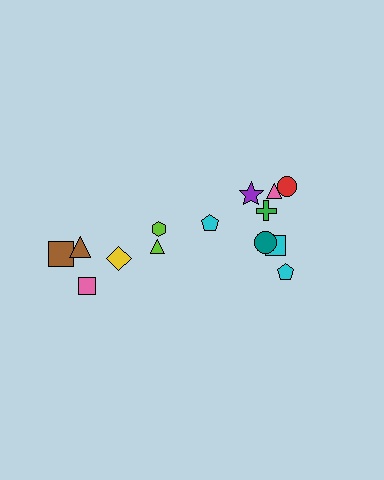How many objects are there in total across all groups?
There are 14 objects.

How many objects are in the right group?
There are 8 objects.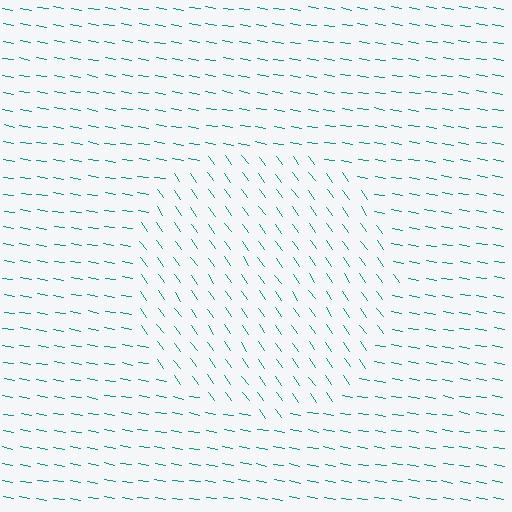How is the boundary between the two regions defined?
The boundary is defined purely by a change in line orientation (approximately 45 degrees difference). All lines are the same color and thickness.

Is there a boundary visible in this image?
Yes, there is a texture boundary formed by a change in line orientation.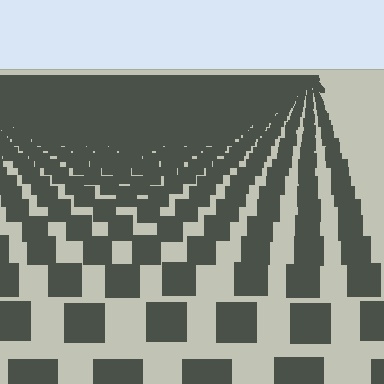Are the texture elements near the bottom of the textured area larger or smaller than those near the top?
Larger. Near the bottom, elements are closer to the viewer and appear at a bigger on-screen size.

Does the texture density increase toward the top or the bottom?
Density increases toward the top.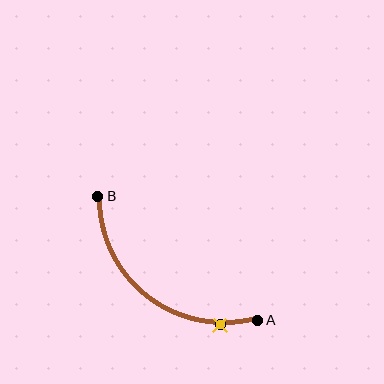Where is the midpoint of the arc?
The arc midpoint is the point on the curve farthest from the straight line joining A and B. It sits below and to the left of that line.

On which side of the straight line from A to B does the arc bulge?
The arc bulges below and to the left of the straight line connecting A and B.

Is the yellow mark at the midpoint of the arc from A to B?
No. The yellow mark lies on the arc but is closer to endpoint A. The arc midpoint would be at the point on the curve equidistant along the arc from both A and B.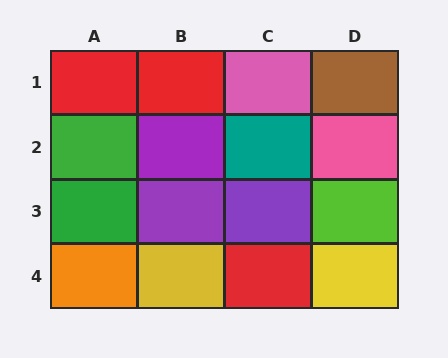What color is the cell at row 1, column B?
Red.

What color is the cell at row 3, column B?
Purple.